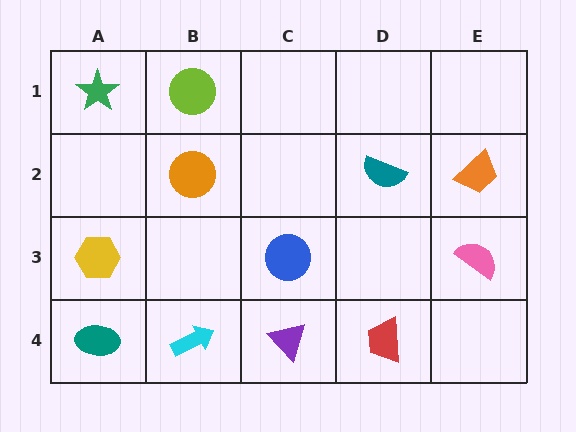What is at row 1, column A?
A green star.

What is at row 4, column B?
A cyan arrow.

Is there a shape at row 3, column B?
No, that cell is empty.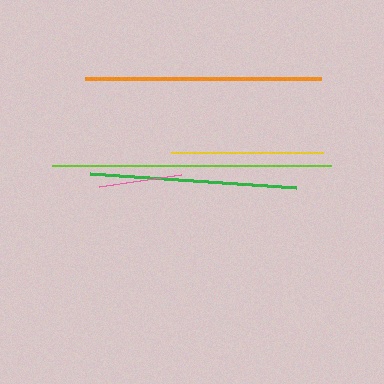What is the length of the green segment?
The green segment is approximately 207 pixels long.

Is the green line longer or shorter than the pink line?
The green line is longer than the pink line.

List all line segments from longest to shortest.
From longest to shortest: lime, orange, green, yellow, pink.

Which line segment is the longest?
The lime line is the longest at approximately 280 pixels.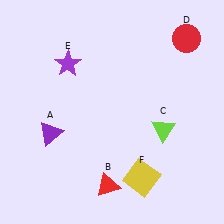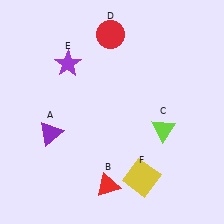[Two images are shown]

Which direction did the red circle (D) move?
The red circle (D) moved left.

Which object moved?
The red circle (D) moved left.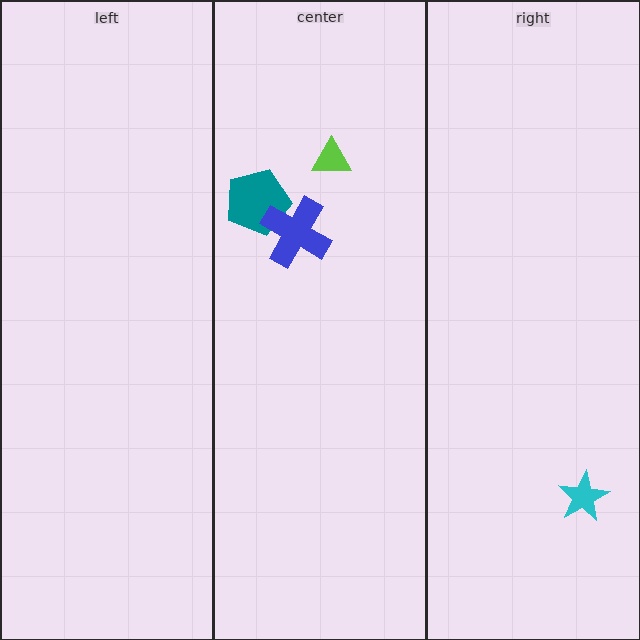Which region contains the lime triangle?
The center region.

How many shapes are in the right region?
1.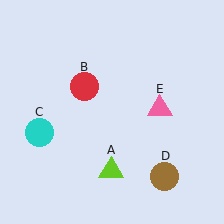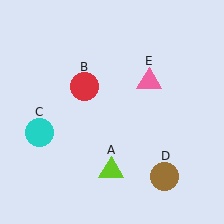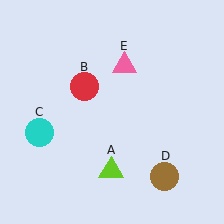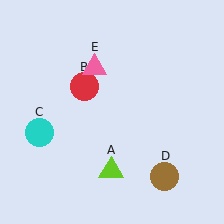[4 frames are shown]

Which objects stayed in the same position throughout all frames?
Lime triangle (object A) and red circle (object B) and cyan circle (object C) and brown circle (object D) remained stationary.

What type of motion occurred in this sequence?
The pink triangle (object E) rotated counterclockwise around the center of the scene.